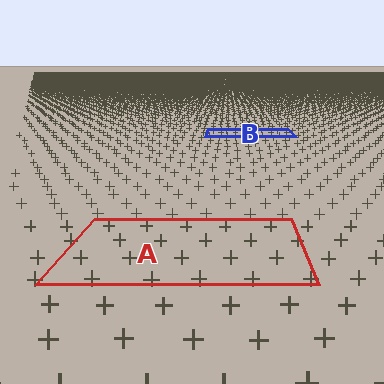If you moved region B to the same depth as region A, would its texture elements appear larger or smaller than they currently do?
They would appear larger. At a closer depth, the same texture elements are projected at a bigger on-screen size.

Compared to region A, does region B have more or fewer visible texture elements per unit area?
Region B has more texture elements per unit area — they are packed more densely because it is farther away.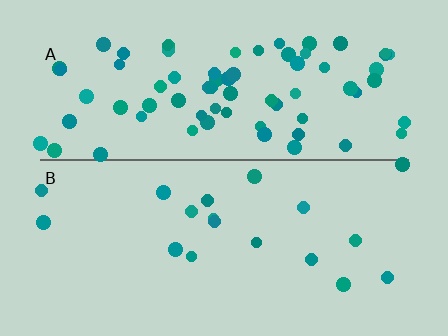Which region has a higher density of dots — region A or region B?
A (the top).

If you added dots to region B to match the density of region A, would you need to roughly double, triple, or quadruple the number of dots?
Approximately quadruple.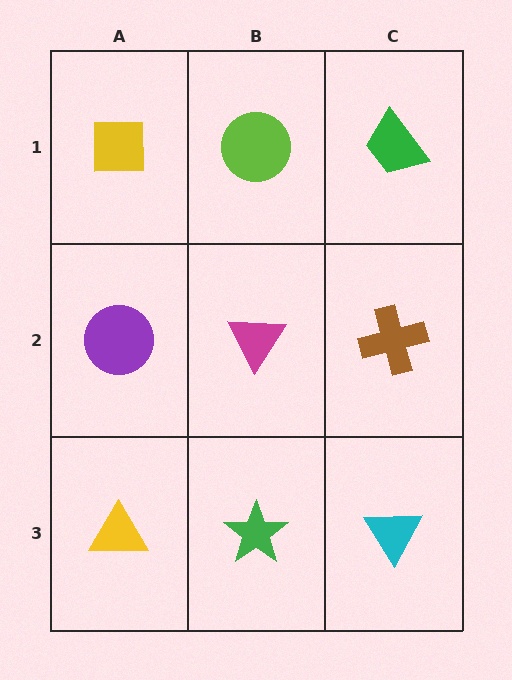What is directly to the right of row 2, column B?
A brown cross.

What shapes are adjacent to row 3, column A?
A purple circle (row 2, column A), a green star (row 3, column B).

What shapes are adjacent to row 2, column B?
A lime circle (row 1, column B), a green star (row 3, column B), a purple circle (row 2, column A), a brown cross (row 2, column C).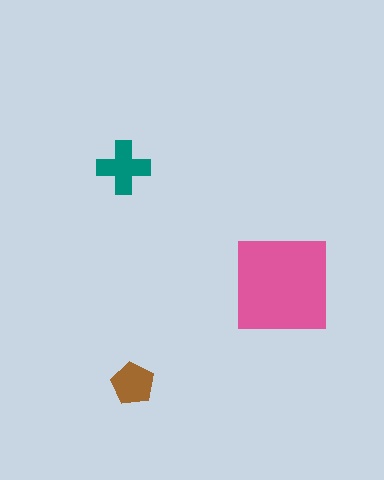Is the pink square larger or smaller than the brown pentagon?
Larger.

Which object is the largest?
The pink square.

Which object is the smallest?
The brown pentagon.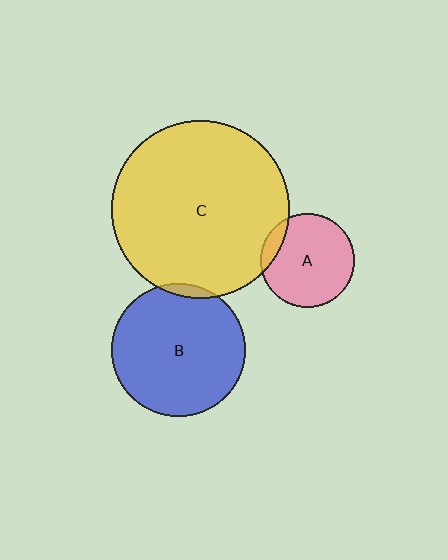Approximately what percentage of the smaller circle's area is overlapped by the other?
Approximately 5%.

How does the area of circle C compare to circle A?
Approximately 3.6 times.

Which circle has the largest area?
Circle C (yellow).